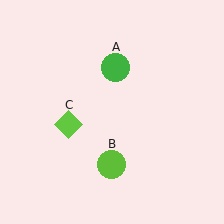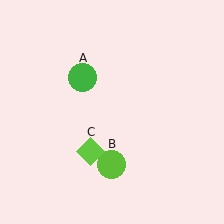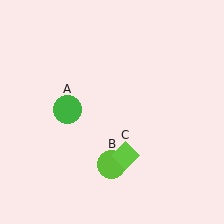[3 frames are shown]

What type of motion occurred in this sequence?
The green circle (object A), lime diamond (object C) rotated counterclockwise around the center of the scene.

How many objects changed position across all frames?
2 objects changed position: green circle (object A), lime diamond (object C).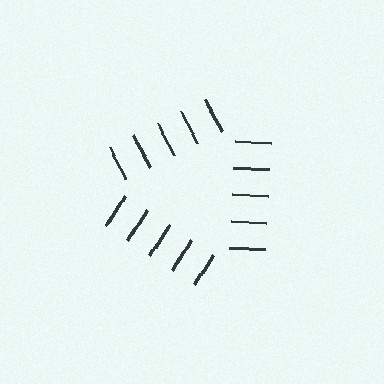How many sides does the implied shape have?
3 sides — the line-ends trace a triangle.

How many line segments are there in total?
15 — 5 along each of the 3 edges.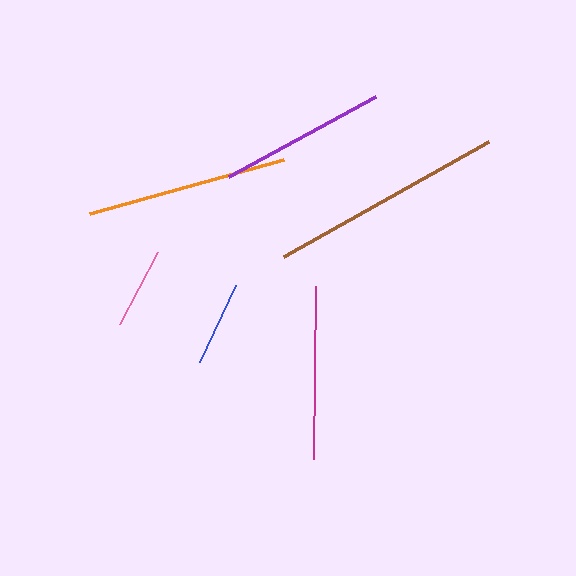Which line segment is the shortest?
The pink line is the shortest at approximately 82 pixels.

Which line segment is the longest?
The brown line is the longest at approximately 236 pixels.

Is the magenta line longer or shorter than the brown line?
The brown line is longer than the magenta line.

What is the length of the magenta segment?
The magenta segment is approximately 173 pixels long.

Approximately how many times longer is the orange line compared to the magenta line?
The orange line is approximately 1.2 times the length of the magenta line.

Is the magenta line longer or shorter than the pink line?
The magenta line is longer than the pink line.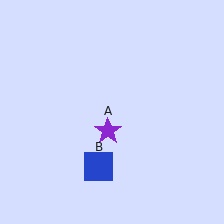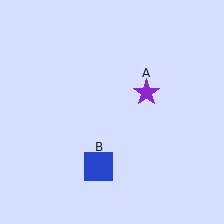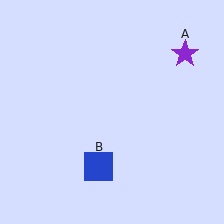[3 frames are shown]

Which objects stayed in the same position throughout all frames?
Blue square (object B) remained stationary.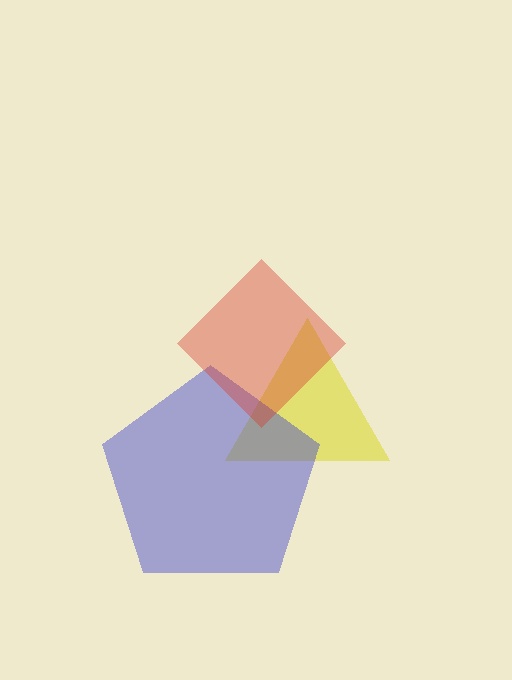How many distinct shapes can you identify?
There are 3 distinct shapes: a yellow triangle, a blue pentagon, a red diamond.